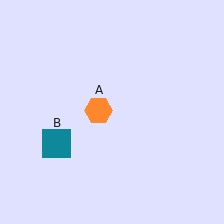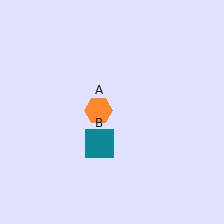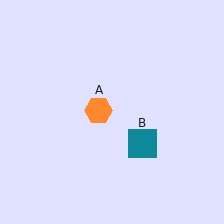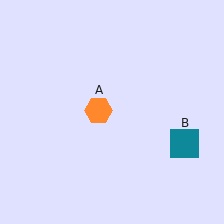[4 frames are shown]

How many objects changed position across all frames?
1 object changed position: teal square (object B).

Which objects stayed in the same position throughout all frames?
Orange hexagon (object A) remained stationary.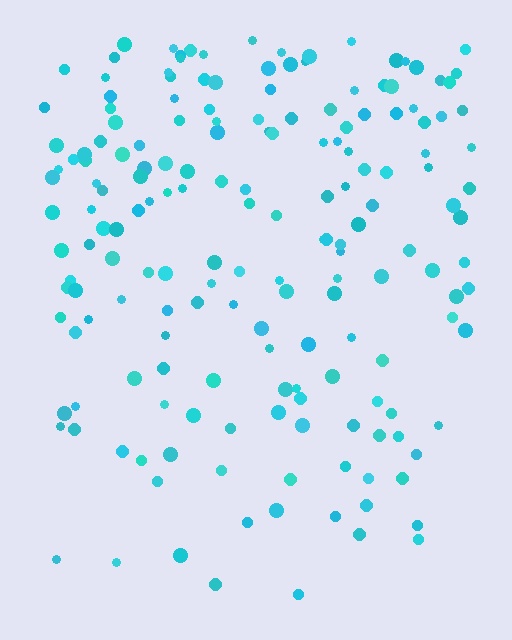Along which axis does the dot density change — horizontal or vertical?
Vertical.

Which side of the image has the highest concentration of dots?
The top.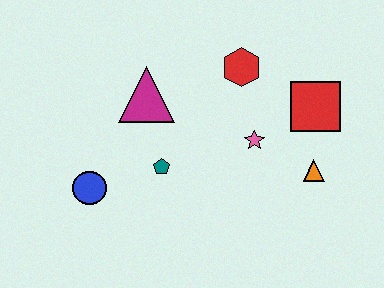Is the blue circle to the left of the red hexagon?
Yes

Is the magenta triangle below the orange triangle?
No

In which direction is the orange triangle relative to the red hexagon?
The orange triangle is below the red hexagon.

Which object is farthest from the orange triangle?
The blue circle is farthest from the orange triangle.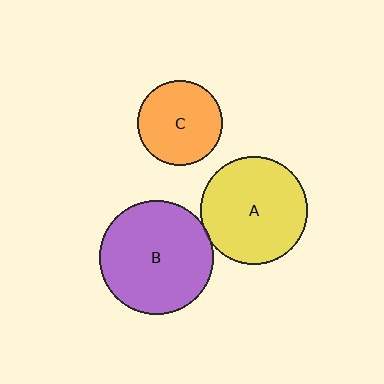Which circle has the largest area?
Circle B (purple).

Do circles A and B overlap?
Yes.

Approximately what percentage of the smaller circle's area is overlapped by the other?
Approximately 5%.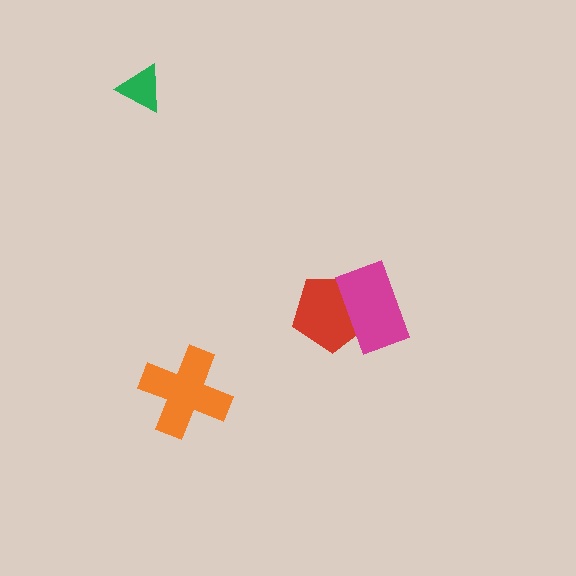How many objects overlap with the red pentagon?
1 object overlaps with the red pentagon.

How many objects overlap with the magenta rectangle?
1 object overlaps with the magenta rectangle.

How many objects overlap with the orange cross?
0 objects overlap with the orange cross.